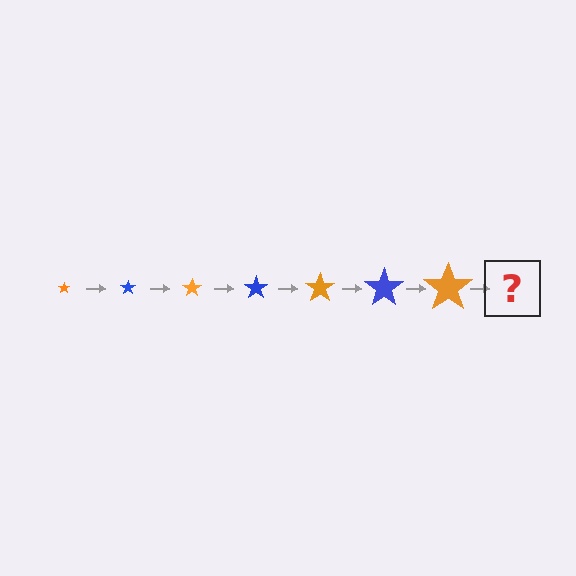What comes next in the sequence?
The next element should be a blue star, larger than the previous one.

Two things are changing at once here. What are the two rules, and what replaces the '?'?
The two rules are that the star grows larger each step and the color cycles through orange and blue. The '?' should be a blue star, larger than the previous one.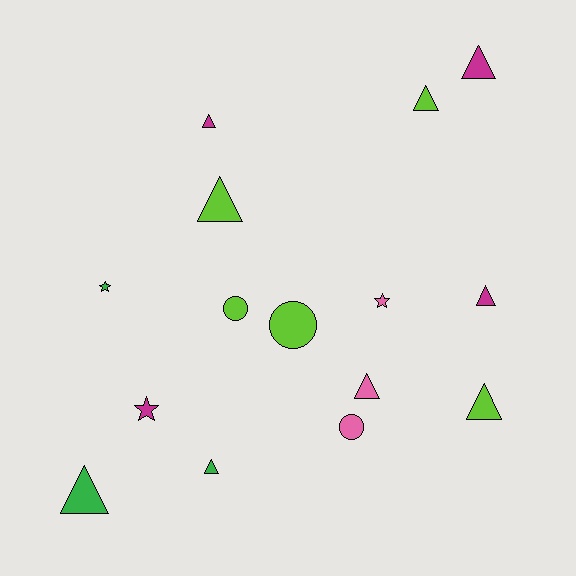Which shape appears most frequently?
Triangle, with 9 objects.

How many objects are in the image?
There are 15 objects.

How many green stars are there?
There is 1 green star.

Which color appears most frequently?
Lime, with 5 objects.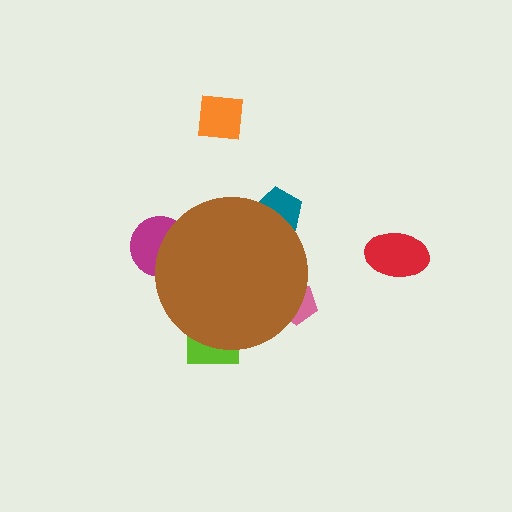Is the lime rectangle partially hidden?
Yes, the lime rectangle is partially hidden behind the brown circle.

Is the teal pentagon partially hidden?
Yes, the teal pentagon is partially hidden behind the brown circle.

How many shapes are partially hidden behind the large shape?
4 shapes are partially hidden.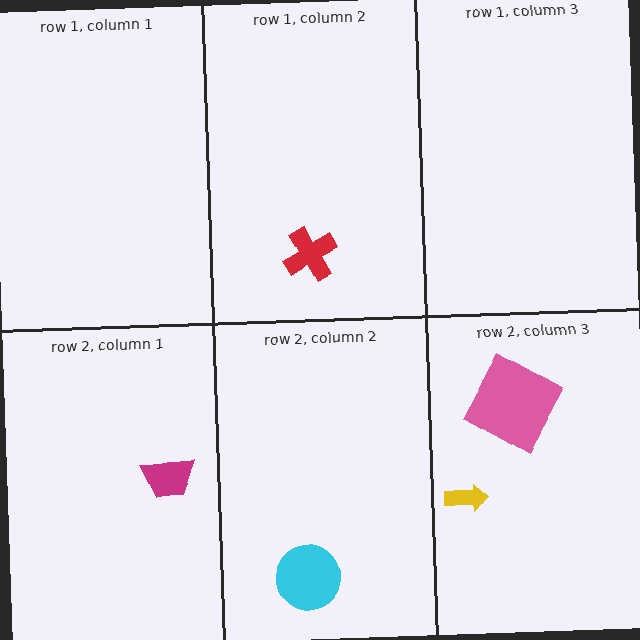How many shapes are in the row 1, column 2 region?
1.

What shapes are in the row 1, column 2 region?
The red cross.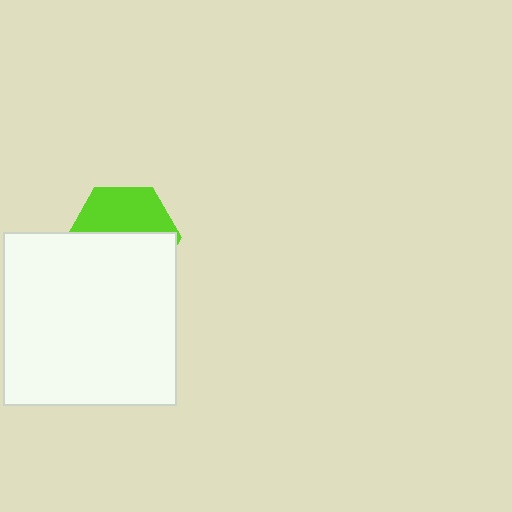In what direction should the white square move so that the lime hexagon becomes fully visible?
The white square should move down. That is the shortest direction to clear the overlap and leave the lime hexagon fully visible.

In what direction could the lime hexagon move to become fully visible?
The lime hexagon could move up. That would shift it out from behind the white square entirely.